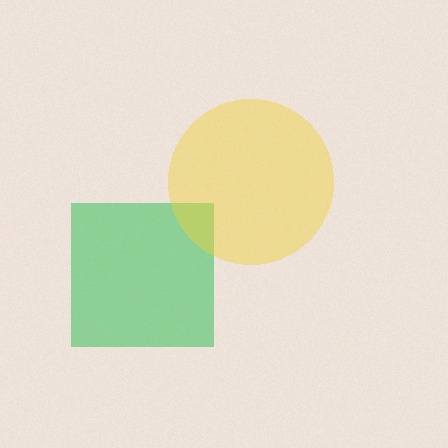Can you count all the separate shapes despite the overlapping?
Yes, there are 2 separate shapes.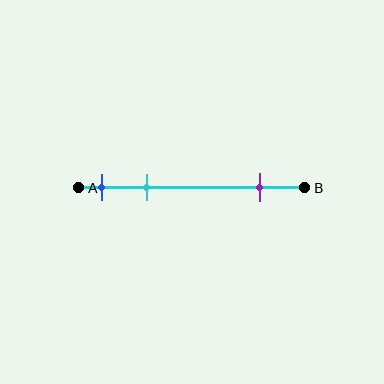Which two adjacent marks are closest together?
The blue and cyan marks are the closest adjacent pair.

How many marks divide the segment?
There are 3 marks dividing the segment.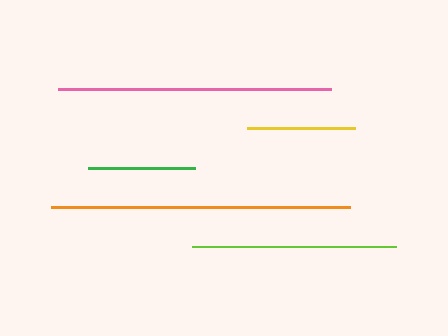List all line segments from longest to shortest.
From longest to shortest: orange, pink, lime, yellow, green.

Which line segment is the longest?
The orange line is the longest at approximately 299 pixels.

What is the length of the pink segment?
The pink segment is approximately 273 pixels long.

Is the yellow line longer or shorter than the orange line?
The orange line is longer than the yellow line.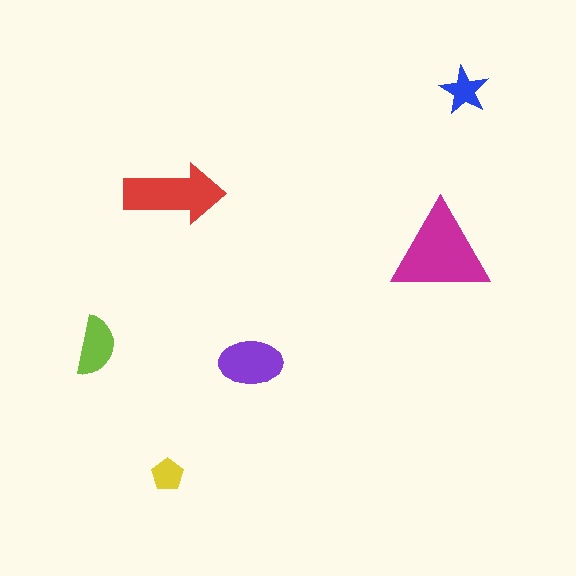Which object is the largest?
The magenta triangle.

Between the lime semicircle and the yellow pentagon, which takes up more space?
The lime semicircle.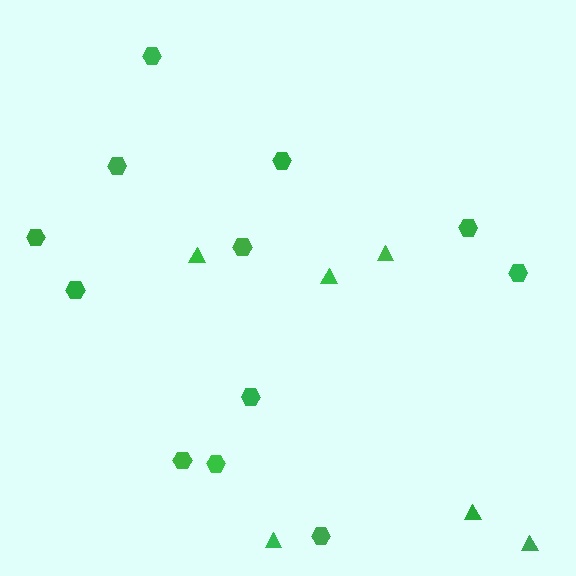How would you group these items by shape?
There are 2 groups: one group of triangles (6) and one group of hexagons (12).